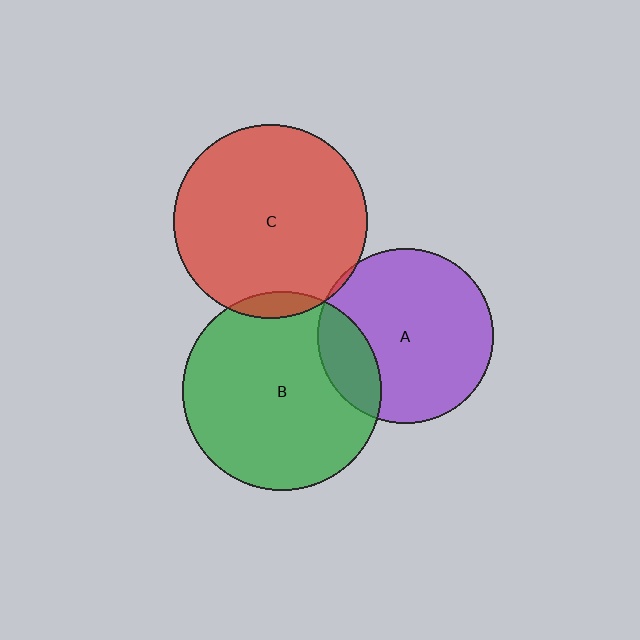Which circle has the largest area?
Circle B (green).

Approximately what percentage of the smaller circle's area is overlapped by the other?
Approximately 5%.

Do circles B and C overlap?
Yes.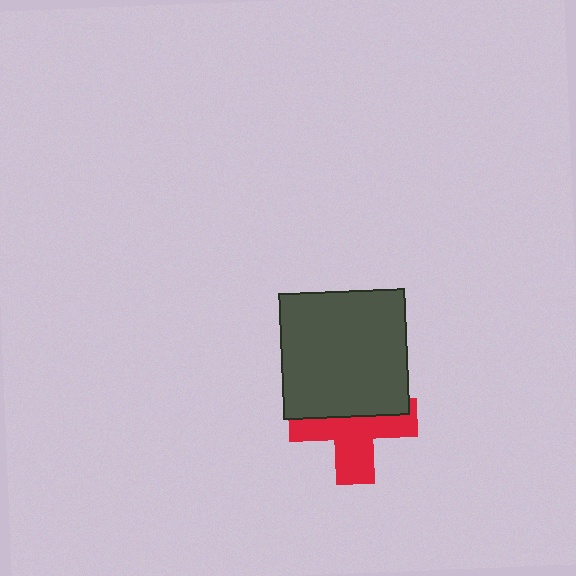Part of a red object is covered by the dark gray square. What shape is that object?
It is a cross.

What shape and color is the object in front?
The object in front is a dark gray square.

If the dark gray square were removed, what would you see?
You would see the complete red cross.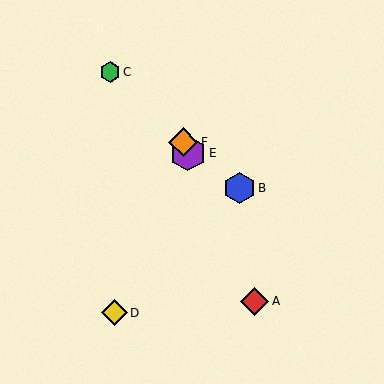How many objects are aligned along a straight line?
3 objects (A, E, F) are aligned along a straight line.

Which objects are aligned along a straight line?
Objects A, E, F are aligned along a straight line.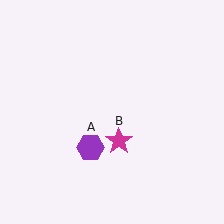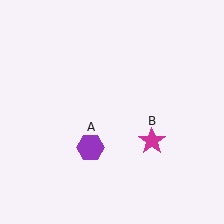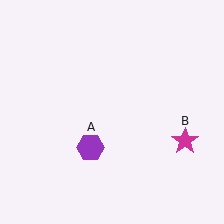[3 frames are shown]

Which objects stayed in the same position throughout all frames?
Purple hexagon (object A) remained stationary.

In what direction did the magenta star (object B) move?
The magenta star (object B) moved right.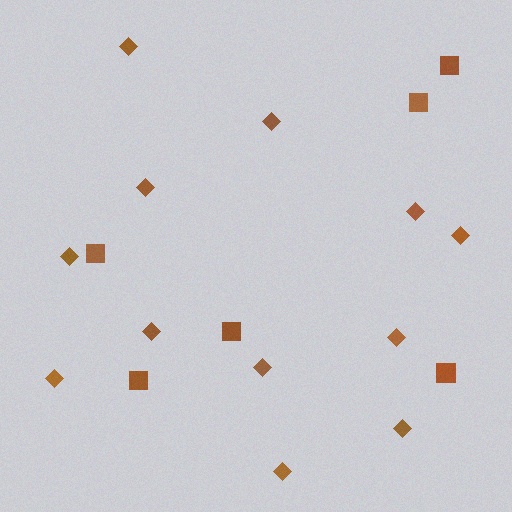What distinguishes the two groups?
There are 2 groups: one group of diamonds (12) and one group of squares (6).